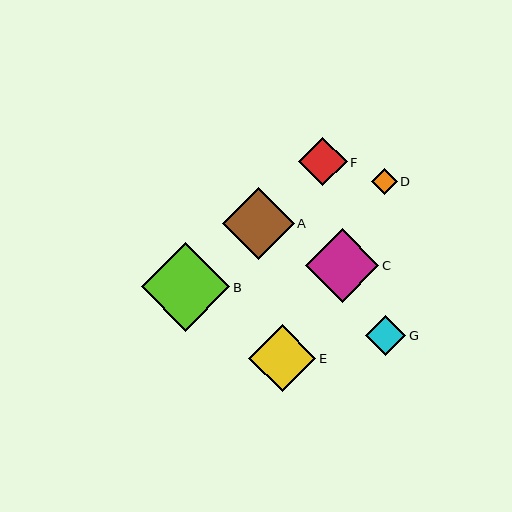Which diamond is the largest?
Diamond B is the largest with a size of approximately 89 pixels.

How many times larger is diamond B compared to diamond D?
Diamond B is approximately 3.5 times the size of diamond D.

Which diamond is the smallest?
Diamond D is the smallest with a size of approximately 25 pixels.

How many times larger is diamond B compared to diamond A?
Diamond B is approximately 1.2 times the size of diamond A.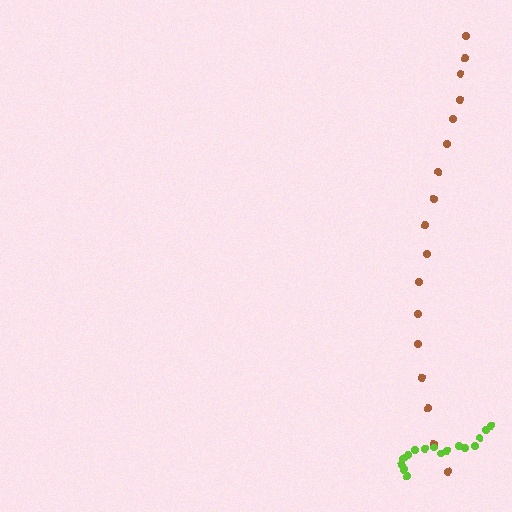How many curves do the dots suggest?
There are 2 distinct paths.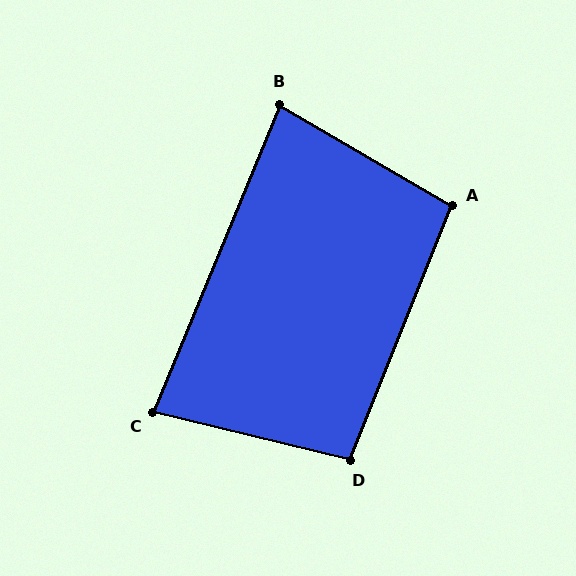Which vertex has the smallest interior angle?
C, at approximately 81 degrees.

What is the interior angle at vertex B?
Approximately 82 degrees (acute).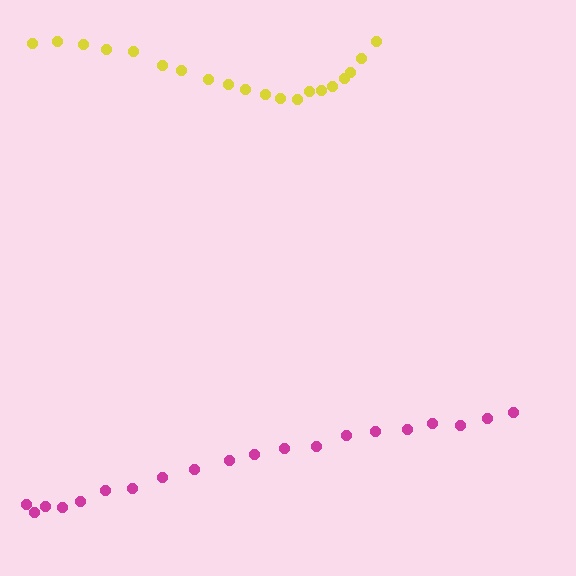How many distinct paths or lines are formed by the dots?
There are 2 distinct paths.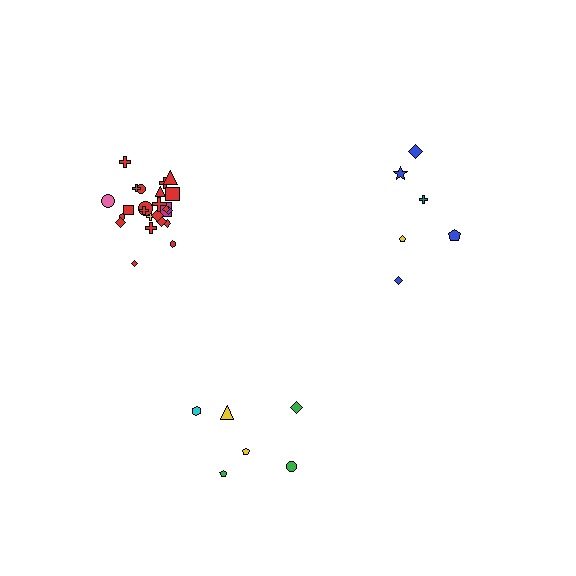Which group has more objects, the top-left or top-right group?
The top-left group.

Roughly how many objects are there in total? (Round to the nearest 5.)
Roughly 35 objects in total.